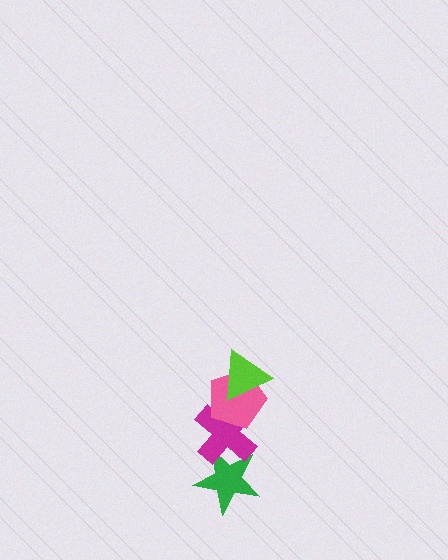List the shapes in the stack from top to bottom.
From top to bottom: the lime triangle, the pink pentagon, the magenta cross, the green star.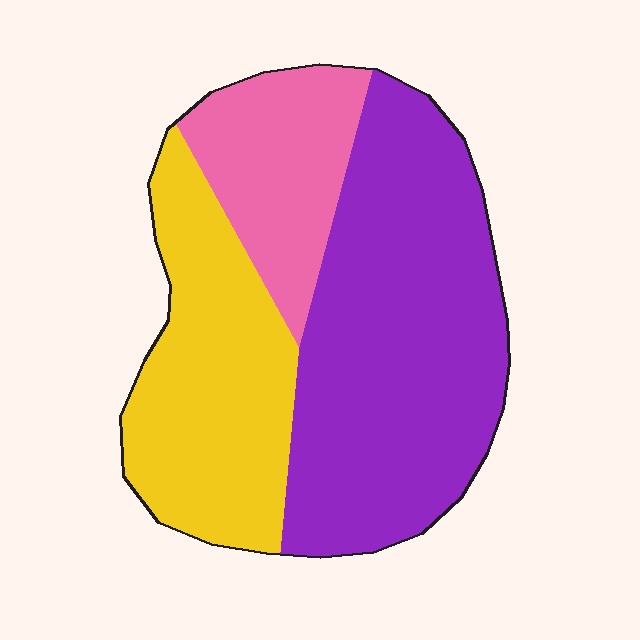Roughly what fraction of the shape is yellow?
Yellow covers around 30% of the shape.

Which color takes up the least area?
Pink, at roughly 20%.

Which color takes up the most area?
Purple, at roughly 50%.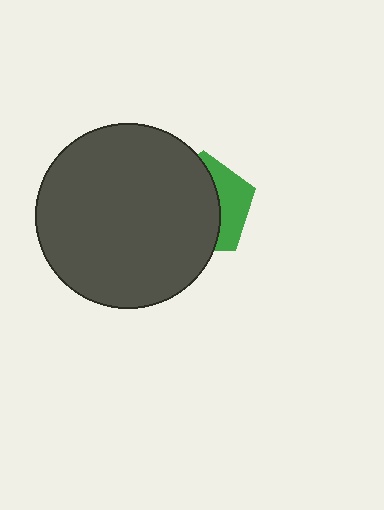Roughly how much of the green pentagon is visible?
A small part of it is visible (roughly 34%).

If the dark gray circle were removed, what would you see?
You would see the complete green pentagon.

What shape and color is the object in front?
The object in front is a dark gray circle.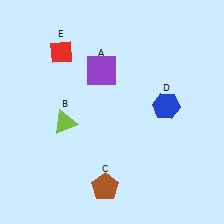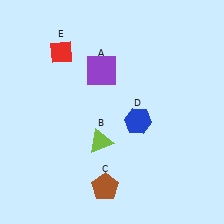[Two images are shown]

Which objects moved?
The objects that moved are: the lime triangle (B), the blue hexagon (D).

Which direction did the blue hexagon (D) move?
The blue hexagon (D) moved left.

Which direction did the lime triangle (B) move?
The lime triangle (B) moved right.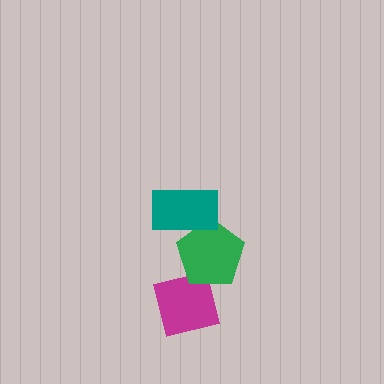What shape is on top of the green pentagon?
The teal rectangle is on top of the green pentagon.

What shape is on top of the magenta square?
The green pentagon is on top of the magenta square.